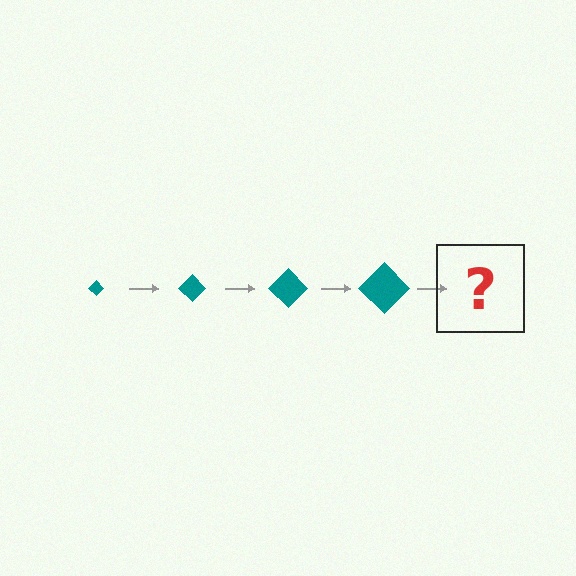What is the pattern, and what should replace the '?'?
The pattern is that the diamond gets progressively larger each step. The '?' should be a teal diamond, larger than the previous one.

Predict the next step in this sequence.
The next step is a teal diamond, larger than the previous one.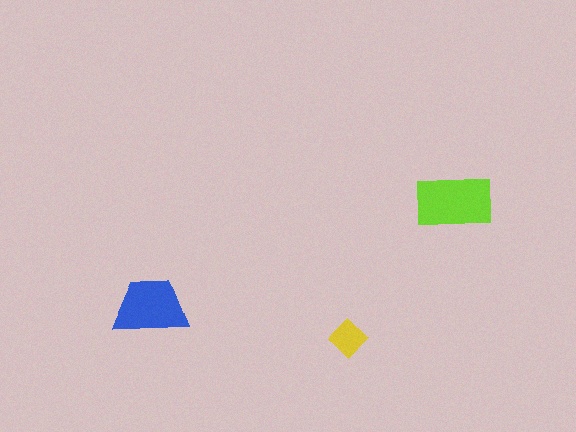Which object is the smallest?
The yellow diamond.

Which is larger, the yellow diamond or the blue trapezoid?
The blue trapezoid.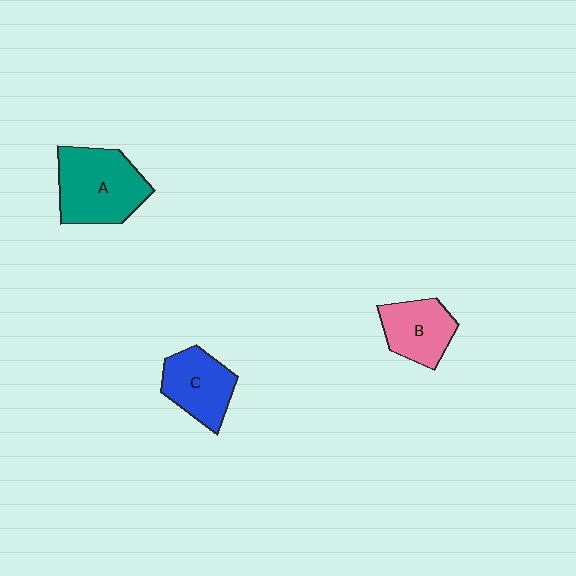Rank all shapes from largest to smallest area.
From largest to smallest: A (teal), C (blue), B (pink).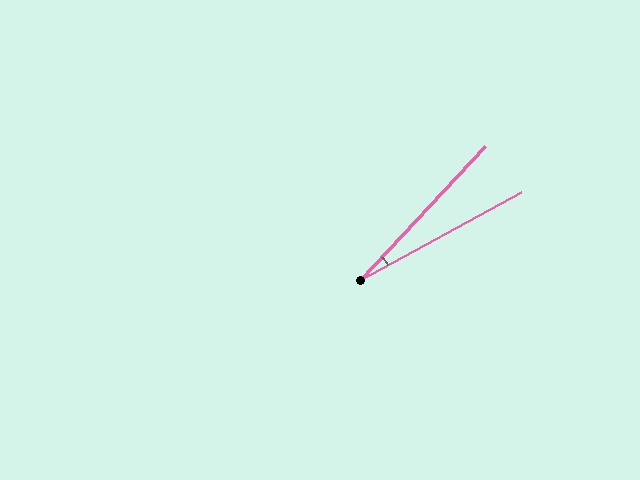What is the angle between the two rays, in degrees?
Approximately 18 degrees.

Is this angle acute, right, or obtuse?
It is acute.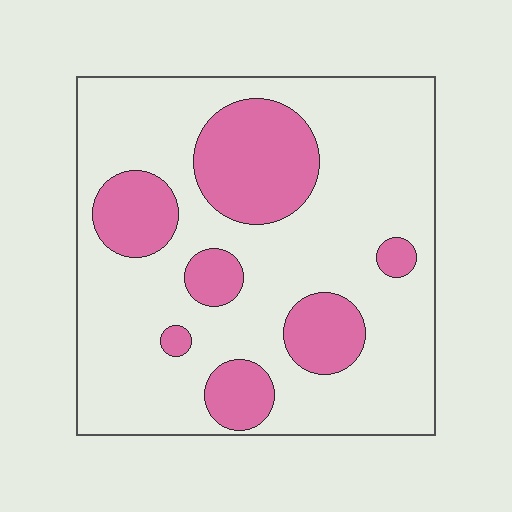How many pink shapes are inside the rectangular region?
7.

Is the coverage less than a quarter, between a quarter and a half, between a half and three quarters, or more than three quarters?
Between a quarter and a half.